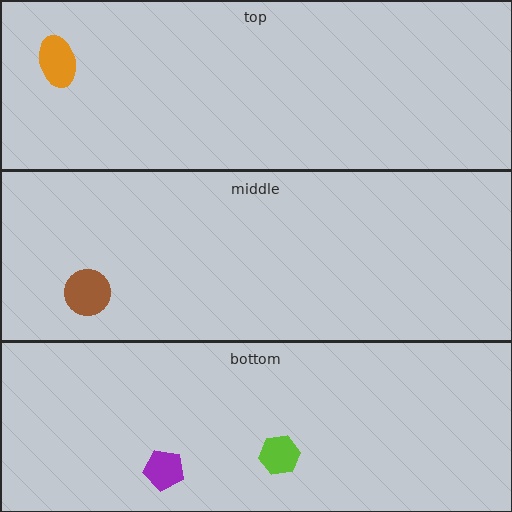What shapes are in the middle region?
The brown circle.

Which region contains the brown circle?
The middle region.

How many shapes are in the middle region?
1.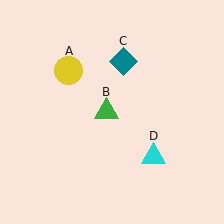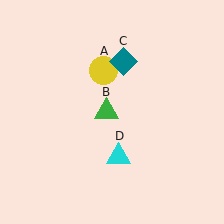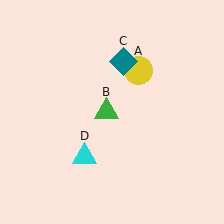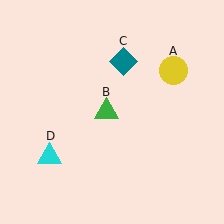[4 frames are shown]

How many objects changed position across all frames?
2 objects changed position: yellow circle (object A), cyan triangle (object D).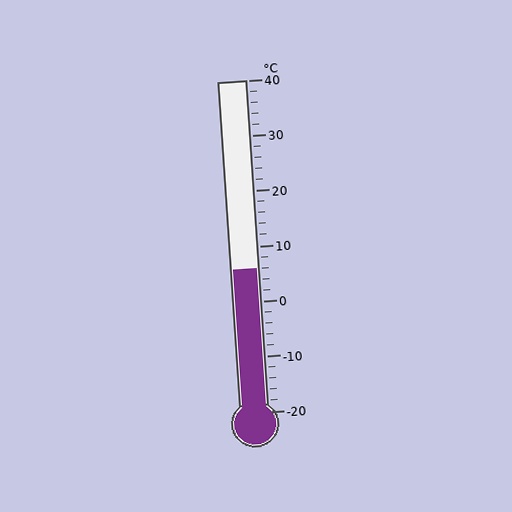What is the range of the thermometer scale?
The thermometer scale ranges from -20°C to 40°C.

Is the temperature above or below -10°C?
The temperature is above -10°C.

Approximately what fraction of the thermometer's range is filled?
The thermometer is filled to approximately 45% of its range.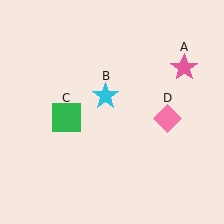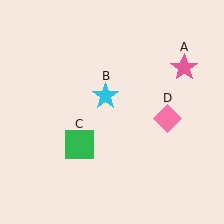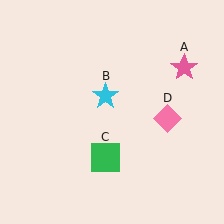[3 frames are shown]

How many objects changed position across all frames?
1 object changed position: green square (object C).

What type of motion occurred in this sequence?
The green square (object C) rotated counterclockwise around the center of the scene.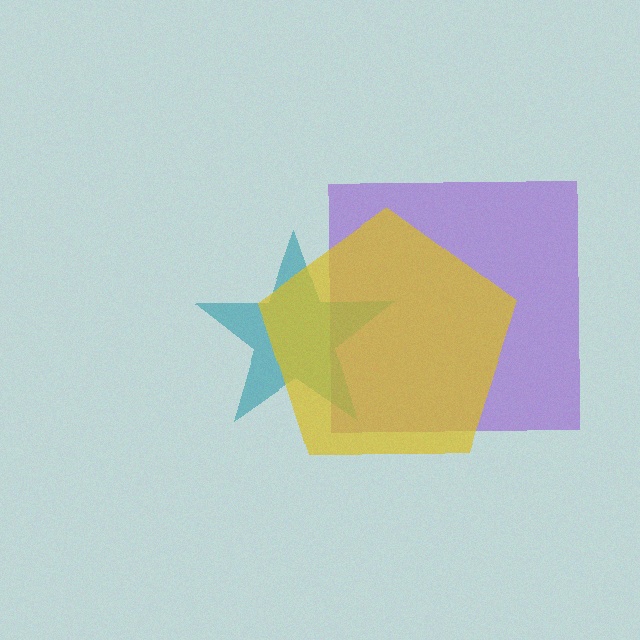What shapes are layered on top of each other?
The layered shapes are: a purple square, a teal star, a yellow pentagon.